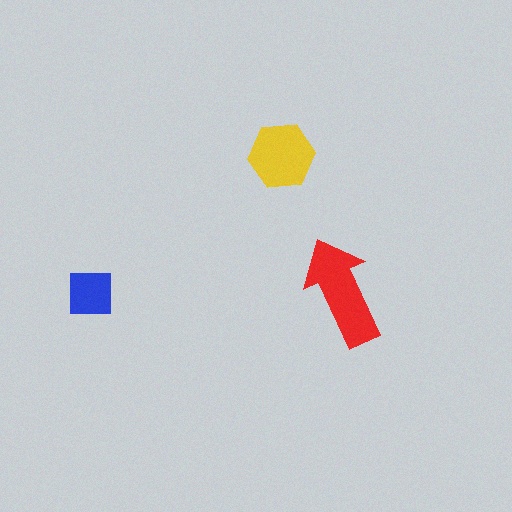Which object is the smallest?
The blue square.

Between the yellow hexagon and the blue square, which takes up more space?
The yellow hexagon.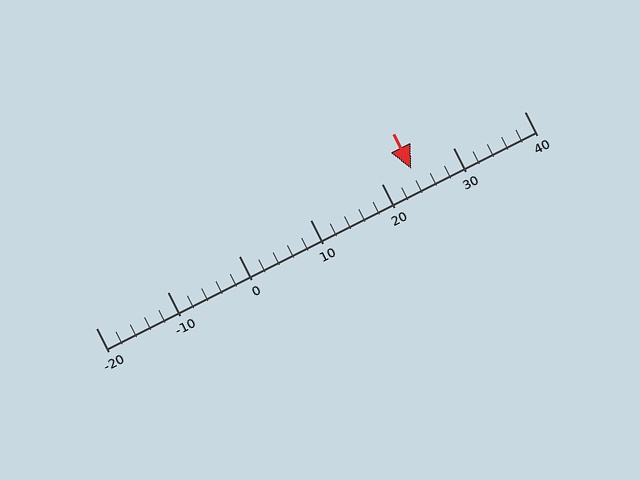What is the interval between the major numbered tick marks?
The major tick marks are spaced 10 units apart.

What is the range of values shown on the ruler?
The ruler shows values from -20 to 40.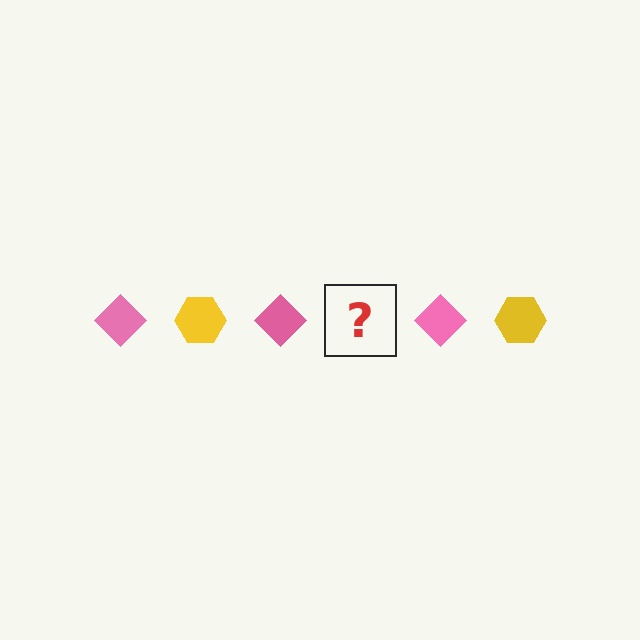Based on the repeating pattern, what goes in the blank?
The blank should be a yellow hexagon.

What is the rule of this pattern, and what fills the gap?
The rule is that the pattern alternates between pink diamond and yellow hexagon. The gap should be filled with a yellow hexagon.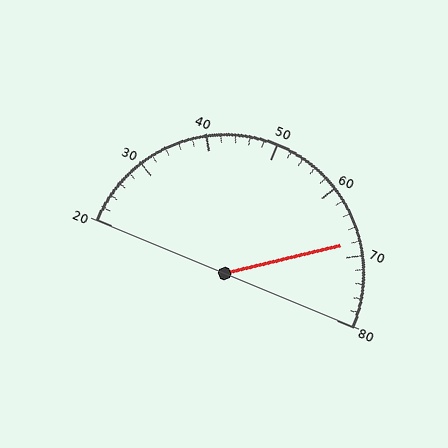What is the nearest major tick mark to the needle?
The nearest major tick mark is 70.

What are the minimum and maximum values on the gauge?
The gauge ranges from 20 to 80.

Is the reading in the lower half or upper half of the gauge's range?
The reading is in the upper half of the range (20 to 80).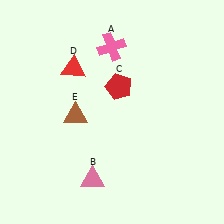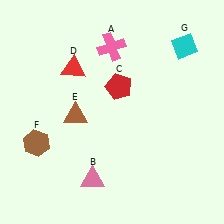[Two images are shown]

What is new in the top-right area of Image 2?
A cyan diamond (G) was added in the top-right area of Image 2.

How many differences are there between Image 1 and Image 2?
There are 2 differences between the two images.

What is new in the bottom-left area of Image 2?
A brown hexagon (F) was added in the bottom-left area of Image 2.